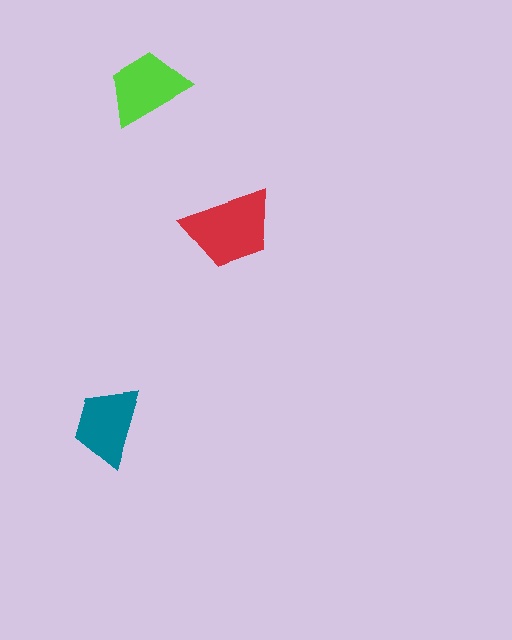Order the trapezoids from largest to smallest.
the red one, the lime one, the teal one.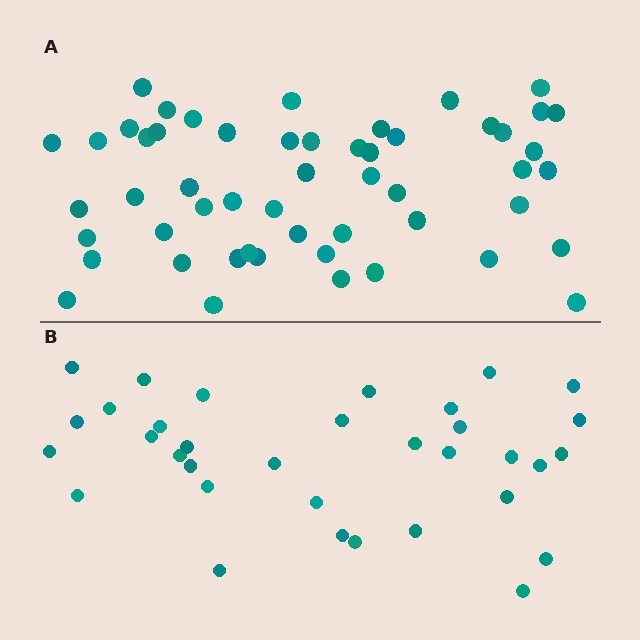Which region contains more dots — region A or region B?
Region A (the top region) has more dots.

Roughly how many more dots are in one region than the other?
Region A has approximately 20 more dots than region B.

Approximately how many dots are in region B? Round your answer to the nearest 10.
About 30 dots. (The exact count is 34, which rounds to 30.)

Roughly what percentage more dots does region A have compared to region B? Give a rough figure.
About 55% more.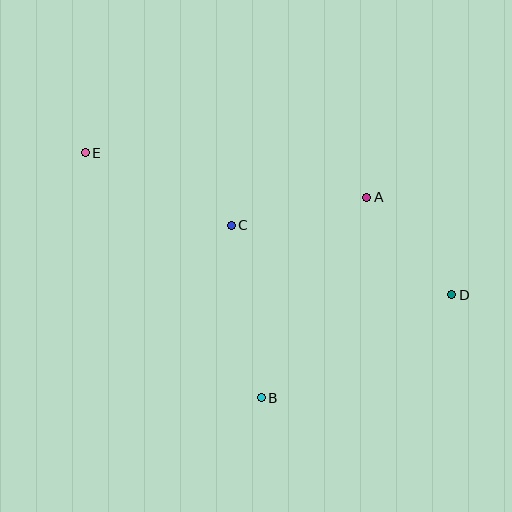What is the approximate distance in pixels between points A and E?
The distance between A and E is approximately 285 pixels.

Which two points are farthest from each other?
Points D and E are farthest from each other.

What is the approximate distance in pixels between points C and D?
The distance between C and D is approximately 231 pixels.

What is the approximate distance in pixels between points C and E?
The distance between C and E is approximately 163 pixels.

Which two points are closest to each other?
Points A and D are closest to each other.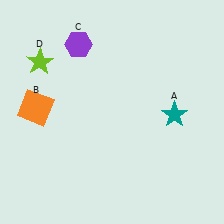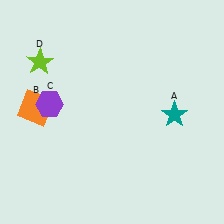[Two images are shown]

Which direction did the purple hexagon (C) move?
The purple hexagon (C) moved down.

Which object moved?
The purple hexagon (C) moved down.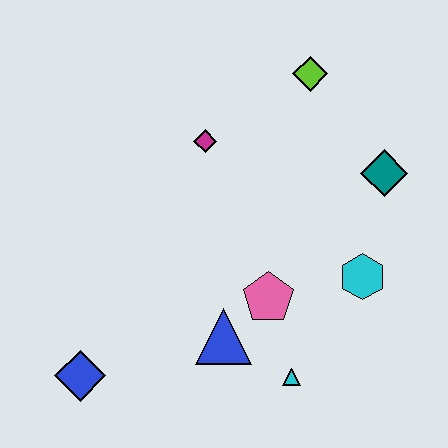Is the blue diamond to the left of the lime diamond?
Yes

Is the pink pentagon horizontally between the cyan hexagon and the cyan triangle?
No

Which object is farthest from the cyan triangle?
The lime diamond is farthest from the cyan triangle.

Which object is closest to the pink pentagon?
The blue triangle is closest to the pink pentagon.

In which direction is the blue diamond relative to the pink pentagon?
The blue diamond is to the left of the pink pentagon.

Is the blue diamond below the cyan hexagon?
Yes